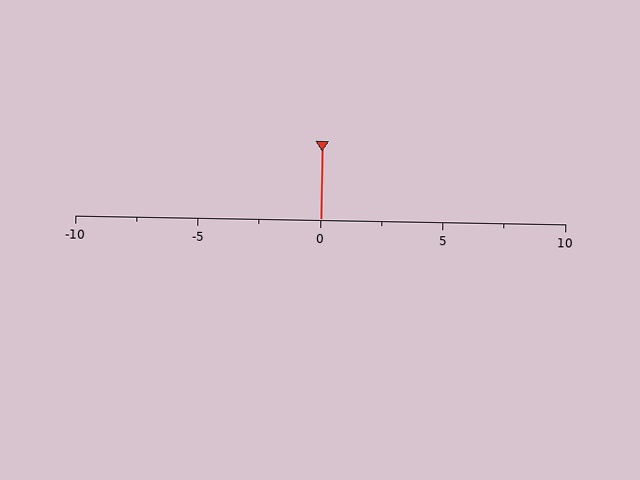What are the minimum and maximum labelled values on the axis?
The axis runs from -10 to 10.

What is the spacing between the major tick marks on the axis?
The major ticks are spaced 5 apart.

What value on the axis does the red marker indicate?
The marker indicates approximately 0.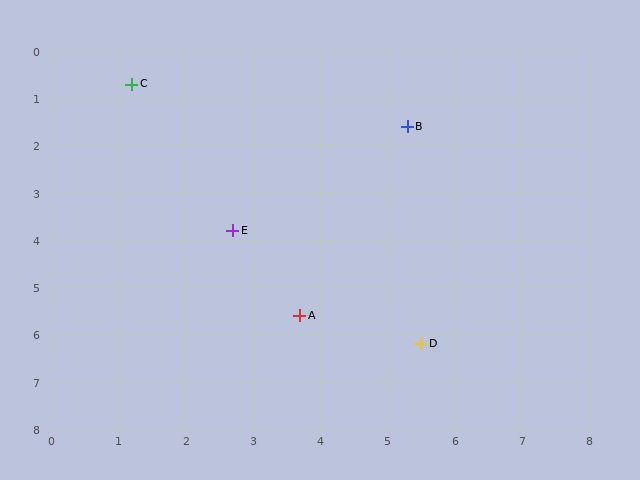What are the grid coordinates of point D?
Point D is at approximately (5.5, 6.2).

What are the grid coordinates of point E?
Point E is at approximately (2.7, 3.8).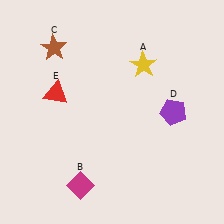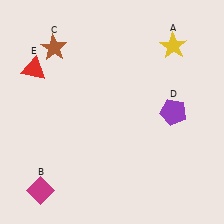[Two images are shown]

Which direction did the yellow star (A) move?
The yellow star (A) moved right.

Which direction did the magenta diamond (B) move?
The magenta diamond (B) moved left.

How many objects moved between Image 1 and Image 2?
3 objects moved between the two images.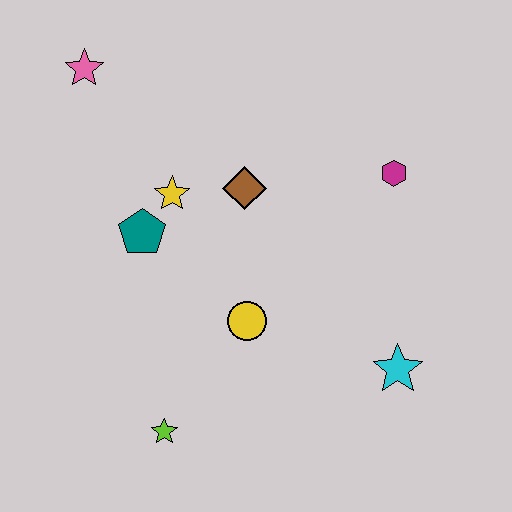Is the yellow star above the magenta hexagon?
No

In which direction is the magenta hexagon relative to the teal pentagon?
The magenta hexagon is to the right of the teal pentagon.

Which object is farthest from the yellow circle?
The pink star is farthest from the yellow circle.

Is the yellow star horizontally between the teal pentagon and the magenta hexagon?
Yes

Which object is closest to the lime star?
The yellow circle is closest to the lime star.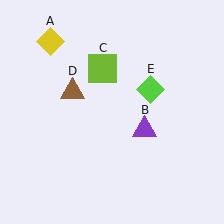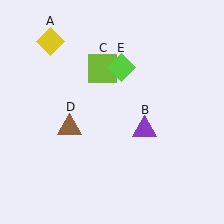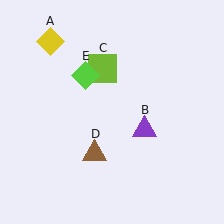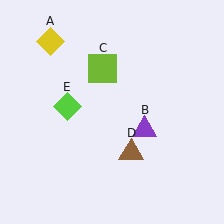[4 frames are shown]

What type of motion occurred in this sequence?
The brown triangle (object D), lime diamond (object E) rotated counterclockwise around the center of the scene.